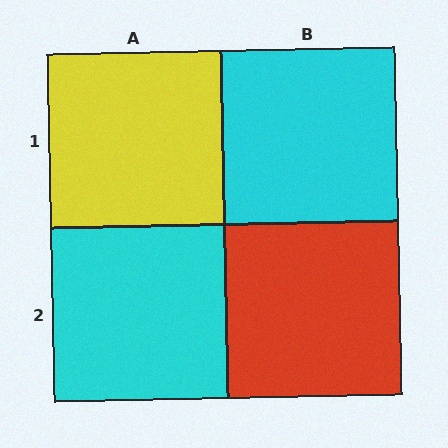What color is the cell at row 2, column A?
Cyan.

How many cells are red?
1 cell is red.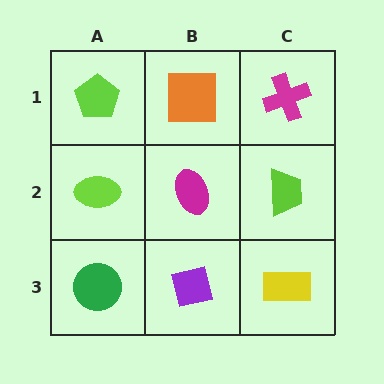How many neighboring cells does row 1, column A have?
2.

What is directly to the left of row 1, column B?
A lime pentagon.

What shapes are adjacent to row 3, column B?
A magenta ellipse (row 2, column B), a green circle (row 3, column A), a yellow rectangle (row 3, column C).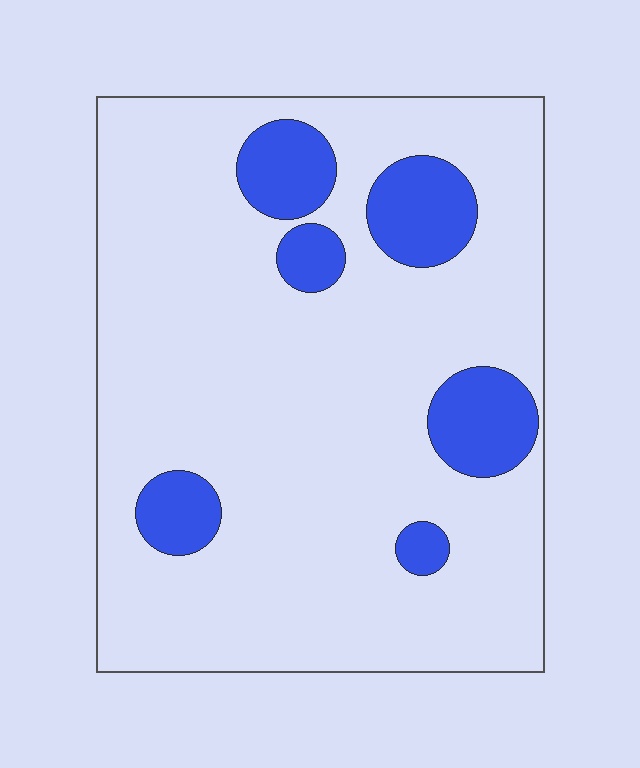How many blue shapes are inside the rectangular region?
6.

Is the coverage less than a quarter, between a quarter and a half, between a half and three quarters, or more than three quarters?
Less than a quarter.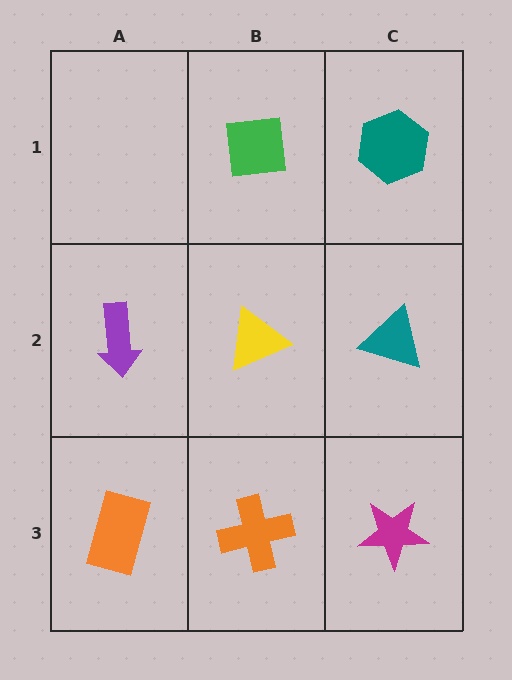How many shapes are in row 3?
3 shapes.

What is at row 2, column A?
A purple arrow.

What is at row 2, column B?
A yellow triangle.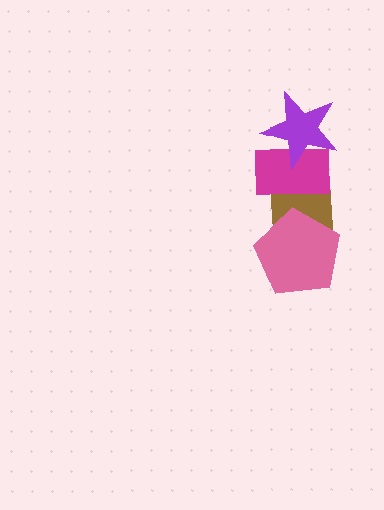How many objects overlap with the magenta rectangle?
2 objects overlap with the magenta rectangle.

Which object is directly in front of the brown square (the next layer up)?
The magenta rectangle is directly in front of the brown square.